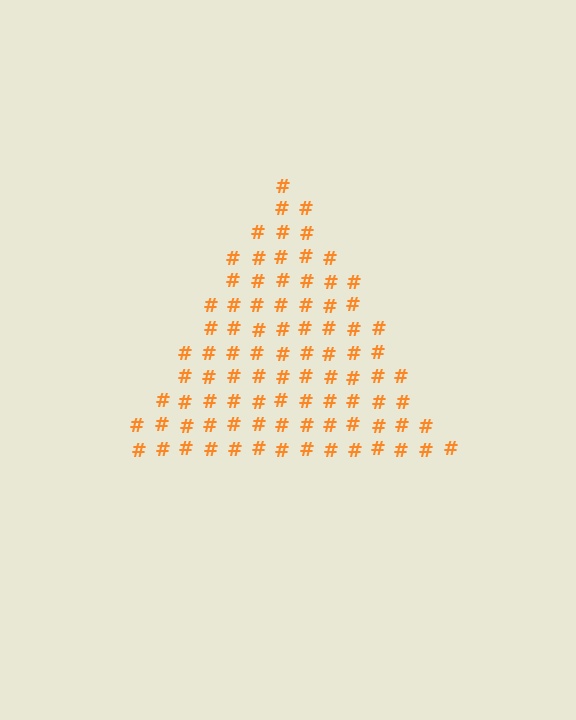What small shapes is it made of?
It is made of small hash symbols.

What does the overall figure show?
The overall figure shows a triangle.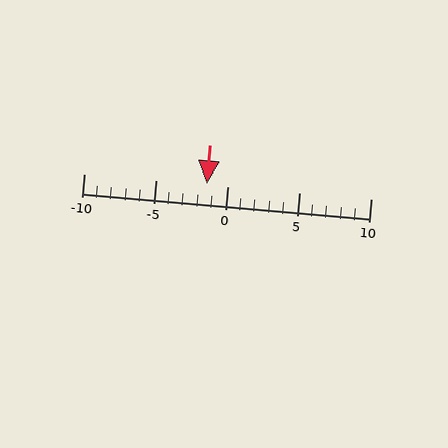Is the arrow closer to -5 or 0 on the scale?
The arrow is closer to 0.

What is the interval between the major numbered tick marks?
The major tick marks are spaced 5 units apart.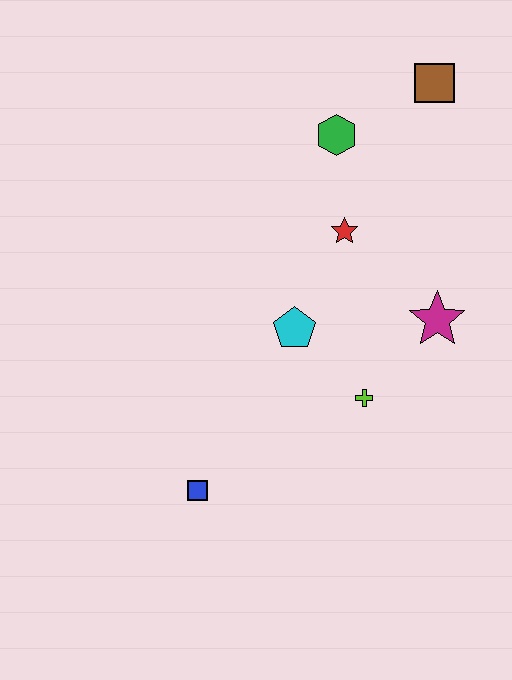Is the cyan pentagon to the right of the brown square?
No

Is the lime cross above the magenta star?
No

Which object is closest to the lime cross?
The cyan pentagon is closest to the lime cross.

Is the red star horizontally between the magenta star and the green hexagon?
Yes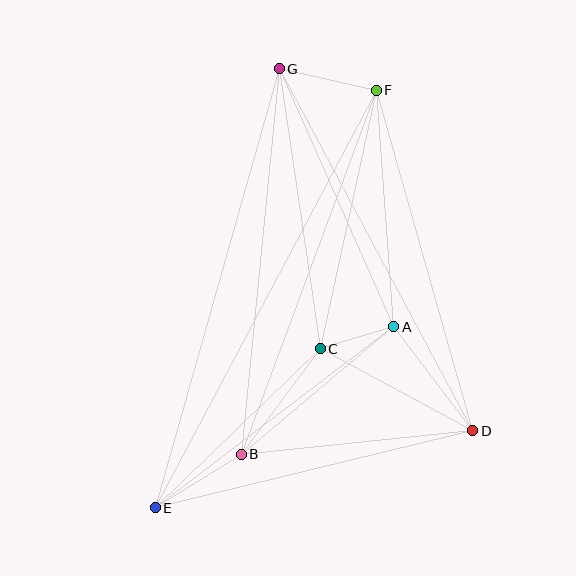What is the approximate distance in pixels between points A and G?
The distance between A and G is approximately 283 pixels.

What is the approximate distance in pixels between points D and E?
The distance between D and E is approximately 326 pixels.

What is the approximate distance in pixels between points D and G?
The distance between D and G is approximately 411 pixels.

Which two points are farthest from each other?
Points E and F are farthest from each other.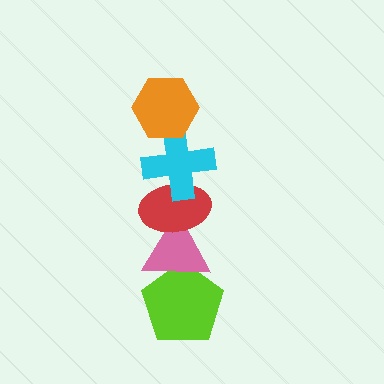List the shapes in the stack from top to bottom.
From top to bottom: the orange hexagon, the cyan cross, the red ellipse, the pink triangle, the lime pentagon.